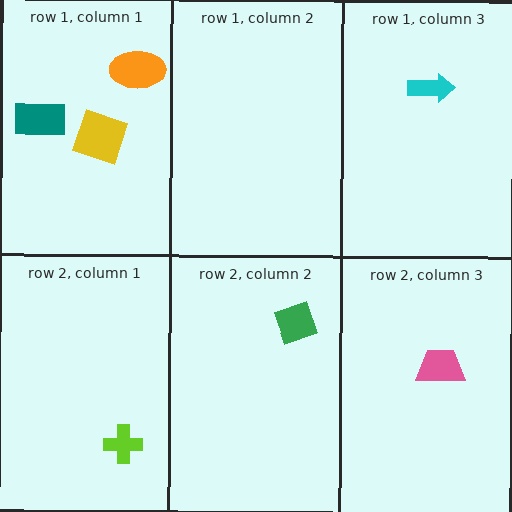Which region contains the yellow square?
The row 1, column 1 region.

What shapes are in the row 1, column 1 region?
The yellow square, the teal rectangle, the orange ellipse.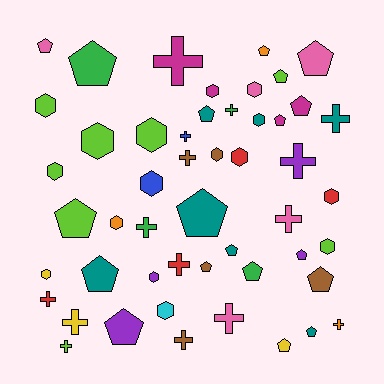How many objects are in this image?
There are 50 objects.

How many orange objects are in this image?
There are 3 orange objects.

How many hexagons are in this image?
There are 16 hexagons.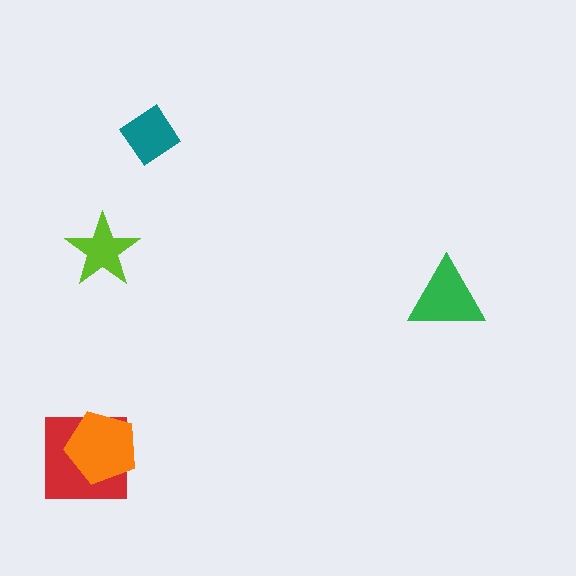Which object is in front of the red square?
The orange pentagon is in front of the red square.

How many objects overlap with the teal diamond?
0 objects overlap with the teal diamond.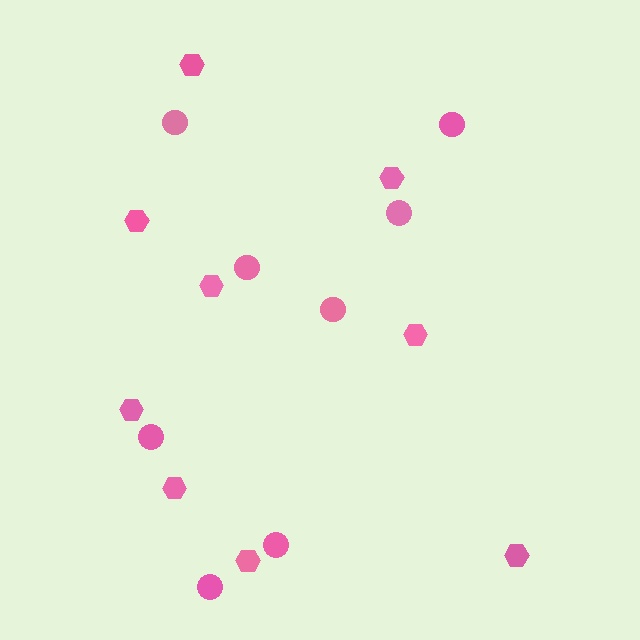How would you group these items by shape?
There are 2 groups: one group of circles (8) and one group of hexagons (9).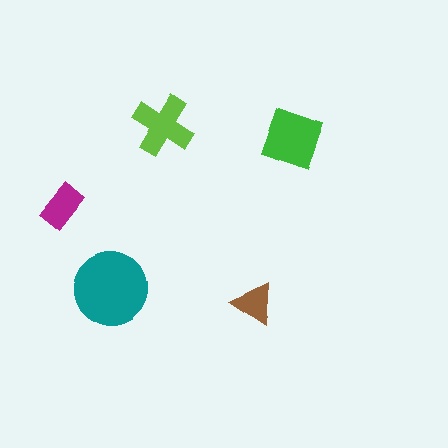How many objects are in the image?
There are 5 objects in the image.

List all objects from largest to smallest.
The teal circle, the green square, the lime cross, the magenta rectangle, the brown triangle.